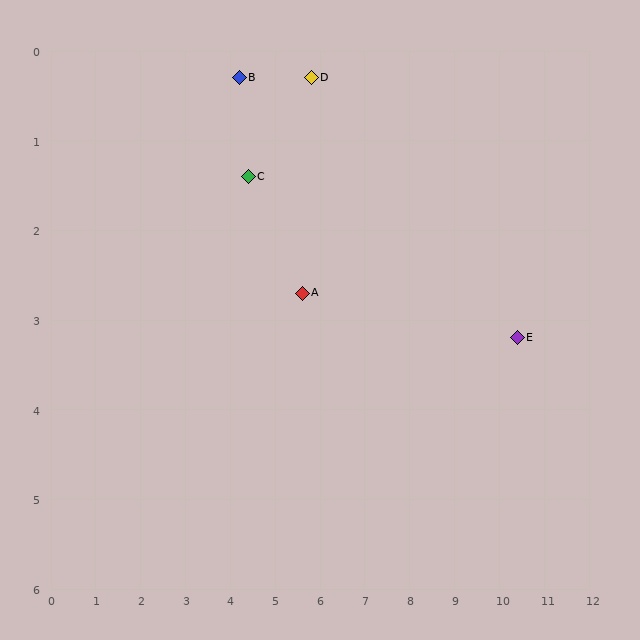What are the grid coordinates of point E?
Point E is at approximately (10.4, 3.2).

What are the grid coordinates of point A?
Point A is at approximately (5.6, 2.7).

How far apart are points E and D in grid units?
Points E and D are about 5.4 grid units apart.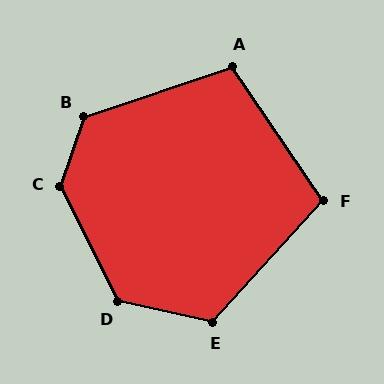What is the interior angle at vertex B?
Approximately 127 degrees (obtuse).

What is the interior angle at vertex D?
Approximately 129 degrees (obtuse).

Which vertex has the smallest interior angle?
F, at approximately 103 degrees.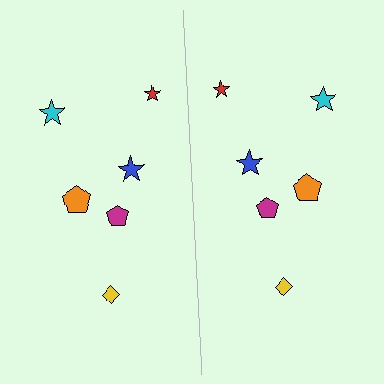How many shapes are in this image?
There are 12 shapes in this image.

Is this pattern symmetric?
Yes, this pattern has bilateral (reflection) symmetry.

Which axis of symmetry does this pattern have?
The pattern has a vertical axis of symmetry running through the center of the image.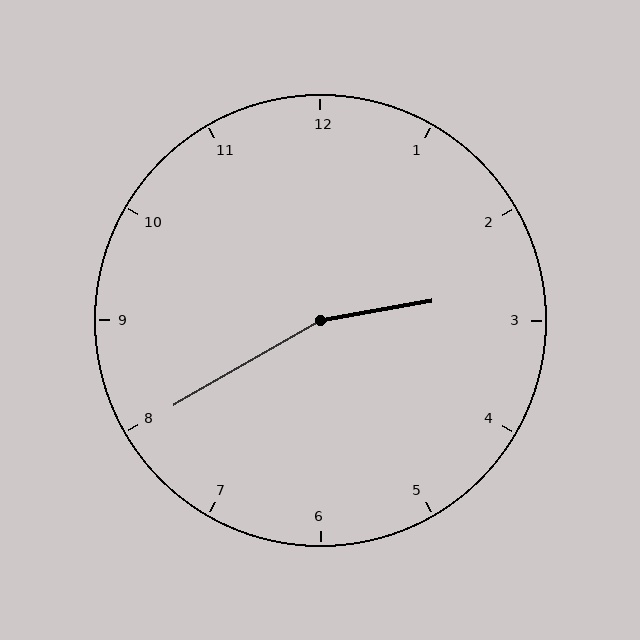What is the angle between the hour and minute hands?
Approximately 160 degrees.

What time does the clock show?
2:40.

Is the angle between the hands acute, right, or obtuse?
It is obtuse.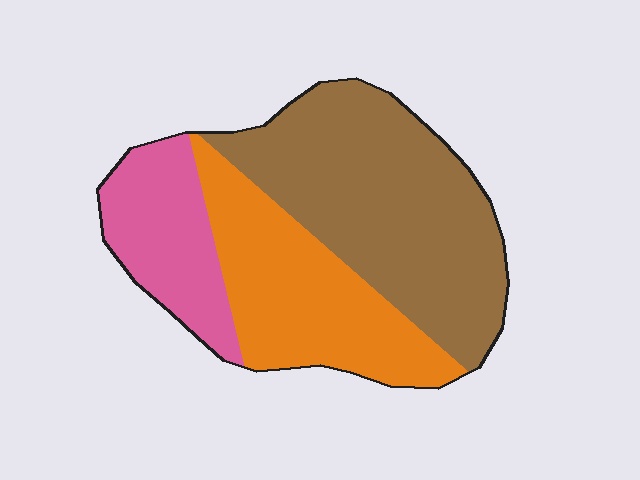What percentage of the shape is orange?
Orange takes up about one third (1/3) of the shape.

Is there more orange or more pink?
Orange.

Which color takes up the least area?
Pink, at roughly 20%.